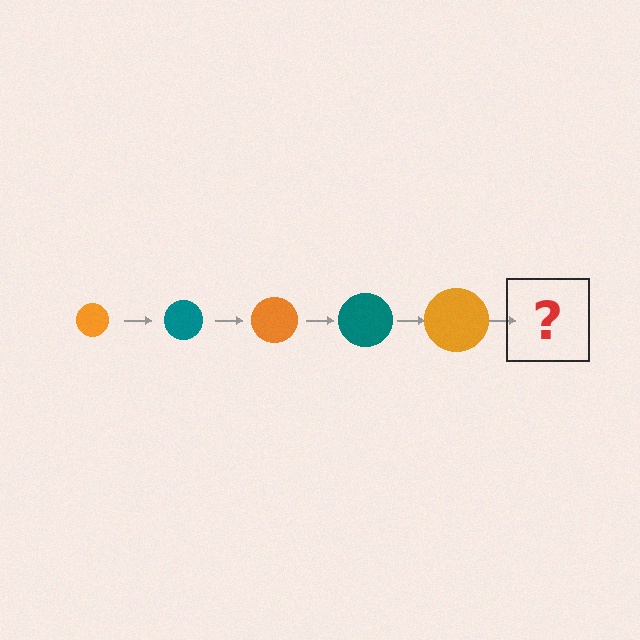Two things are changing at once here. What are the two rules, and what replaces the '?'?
The two rules are that the circle grows larger each step and the color cycles through orange and teal. The '?' should be a teal circle, larger than the previous one.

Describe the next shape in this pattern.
It should be a teal circle, larger than the previous one.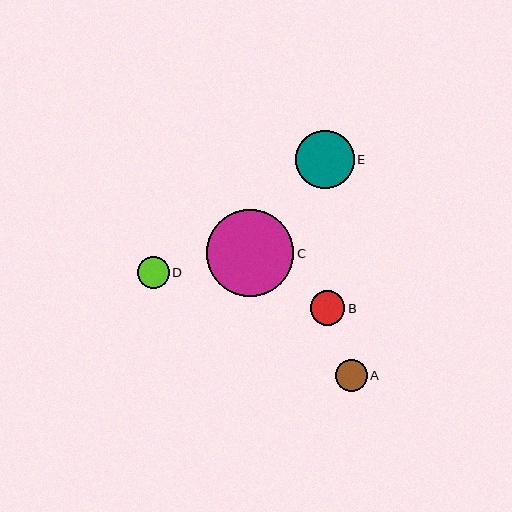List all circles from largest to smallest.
From largest to smallest: C, E, B, D, A.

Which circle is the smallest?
Circle A is the smallest with a size of approximately 32 pixels.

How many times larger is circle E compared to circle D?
Circle E is approximately 1.8 times the size of circle D.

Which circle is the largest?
Circle C is the largest with a size of approximately 87 pixels.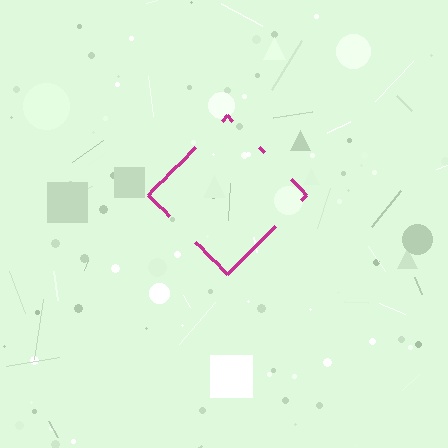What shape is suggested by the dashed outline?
The dashed outline suggests a diamond.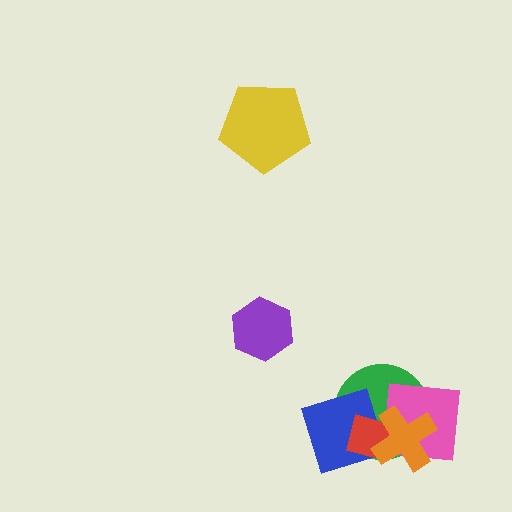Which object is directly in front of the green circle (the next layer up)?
The blue square is directly in front of the green circle.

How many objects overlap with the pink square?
3 objects overlap with the pink square.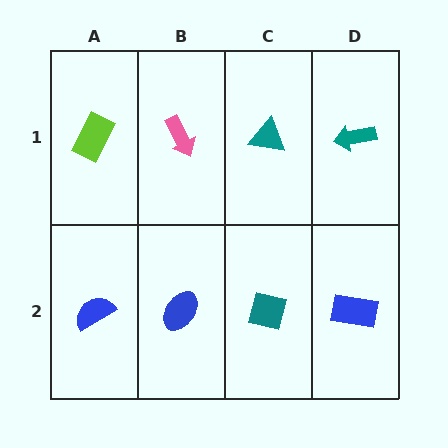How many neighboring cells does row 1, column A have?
2.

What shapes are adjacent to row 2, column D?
A teal arrow (row 1, column D), a teal square (row 2, column C).